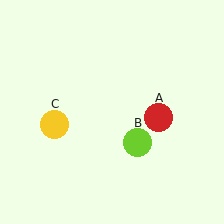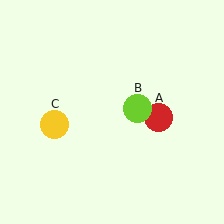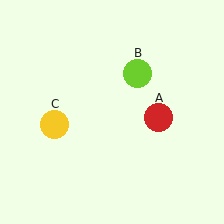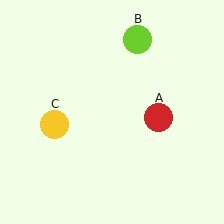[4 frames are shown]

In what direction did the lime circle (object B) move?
The lime circle (object B) moved up.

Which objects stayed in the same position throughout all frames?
Red circle (object A) and yellow circle (object C) remained stationary.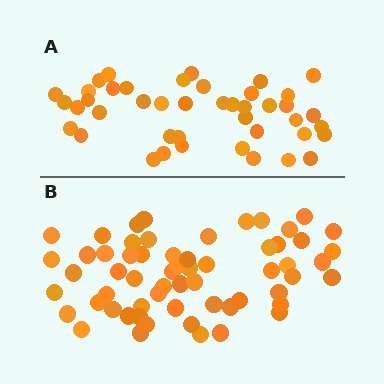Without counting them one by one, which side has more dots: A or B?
Region B (the bottom region) has more dots.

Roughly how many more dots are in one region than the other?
Region B has approximately 15 more dots than region A.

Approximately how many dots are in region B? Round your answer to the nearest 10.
About 60 dots.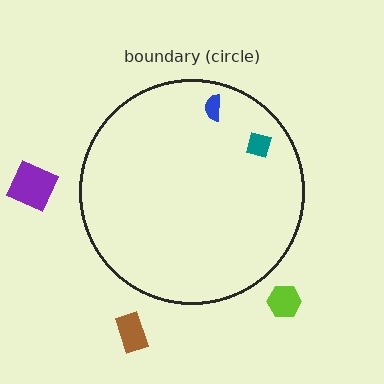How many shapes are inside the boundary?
2 inside, 3 outside.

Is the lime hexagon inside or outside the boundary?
Outside.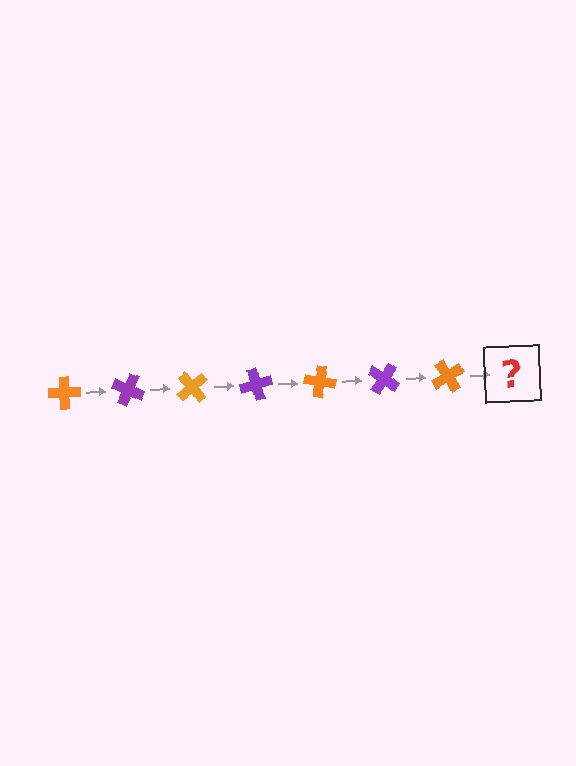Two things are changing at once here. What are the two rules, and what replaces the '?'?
The two rules are that it rotates 25 degrees each step and the color cycles through orange and purple. The '?' should be a purple cross, rotated 175 degrees from the start.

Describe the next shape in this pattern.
It should be a purple cross, rotated 175 degrees from the start.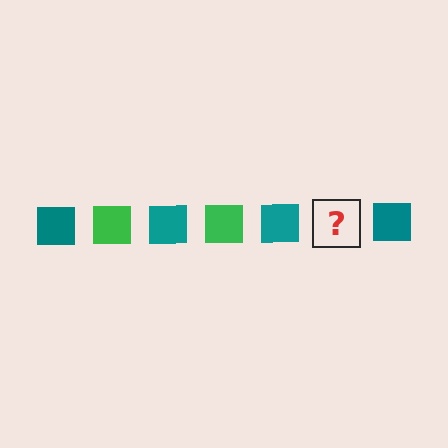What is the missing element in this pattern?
The missing element is a green square.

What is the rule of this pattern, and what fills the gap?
The rule is that the pattern cycles through teal, green squares. The gap should be filled with a green square.